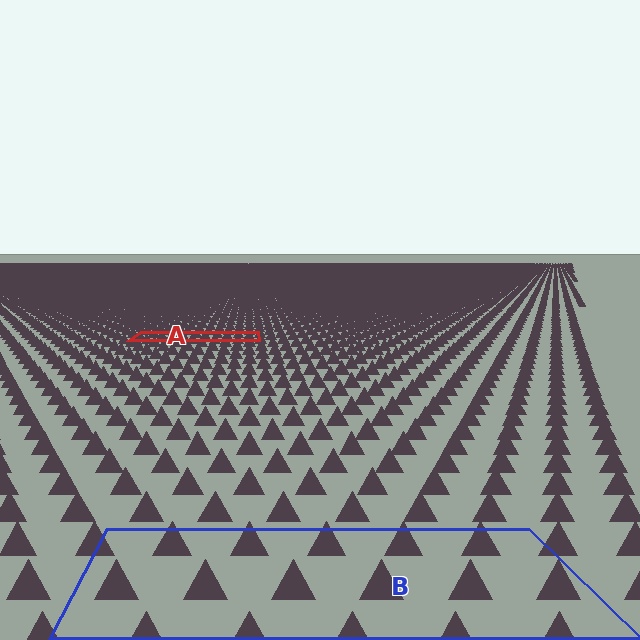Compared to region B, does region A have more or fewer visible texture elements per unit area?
Region A has more texture elements per unit area — they are packed more densely because it is farther away.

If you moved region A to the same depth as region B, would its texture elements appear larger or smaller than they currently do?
They would appear larger. At a closer depth, the same texture elements are projected at a bigger on-screen size.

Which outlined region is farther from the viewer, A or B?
Region A is farther from the viewer — the texture elements inside it appear smaller and more densely packed.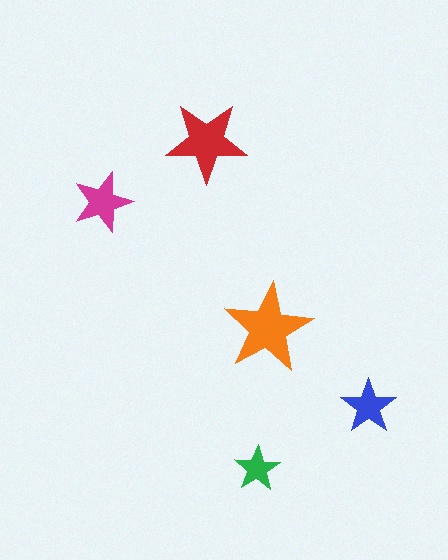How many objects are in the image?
There are 5 objects in the image.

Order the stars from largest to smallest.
the orange one, the red one, the magenta one, the blue one, the green one.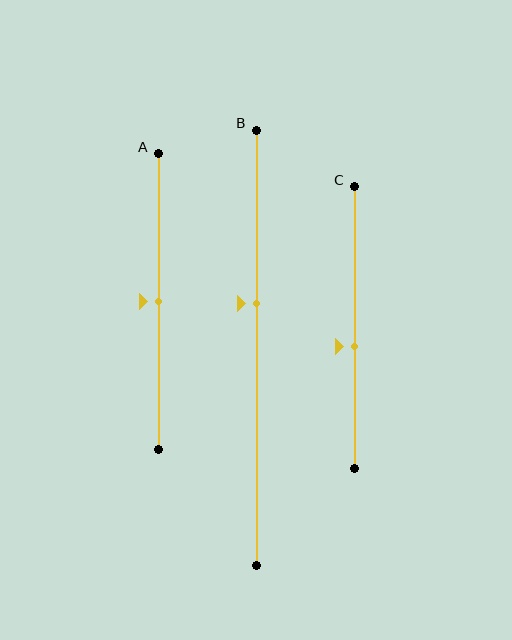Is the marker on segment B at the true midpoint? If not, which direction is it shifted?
No, the marker on segment B is shifted upward by about 10% of the segment length.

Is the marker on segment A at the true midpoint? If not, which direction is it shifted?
Yes, the marker on segment A is at the true midpoint.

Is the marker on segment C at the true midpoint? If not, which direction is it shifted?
No, the marker on segment C is shifted downward by about 7% of the segment length.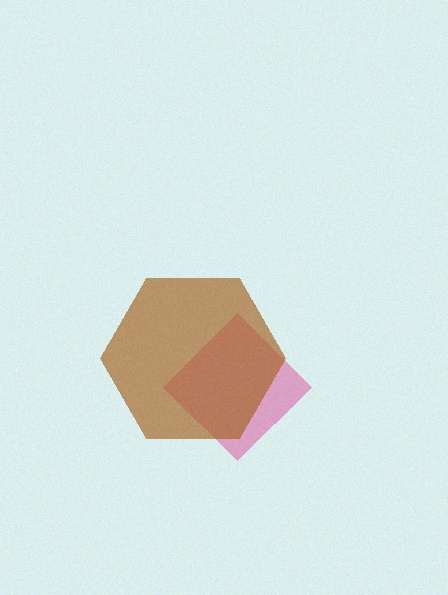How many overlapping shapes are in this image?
There are 2 overlapping shapes in the image.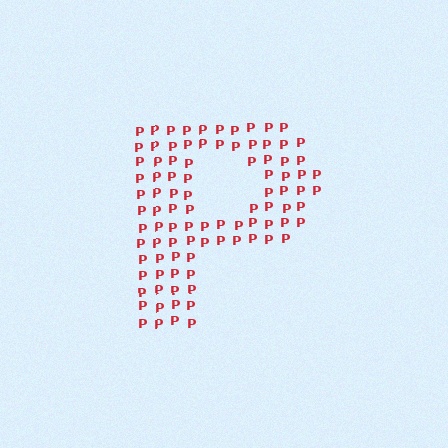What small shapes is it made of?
It is made of small letter P's.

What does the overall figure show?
The overall figure shows the letter P.